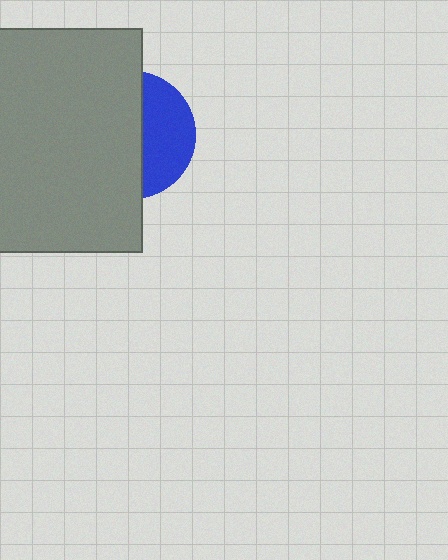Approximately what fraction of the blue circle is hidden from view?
Roughly 61% of the blue circle is hidden behind the gray rectangle.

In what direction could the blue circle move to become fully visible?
The blue circle could move right. That would shift it out from behind the gray rectangle entirely.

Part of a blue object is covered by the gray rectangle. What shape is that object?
It is a circle.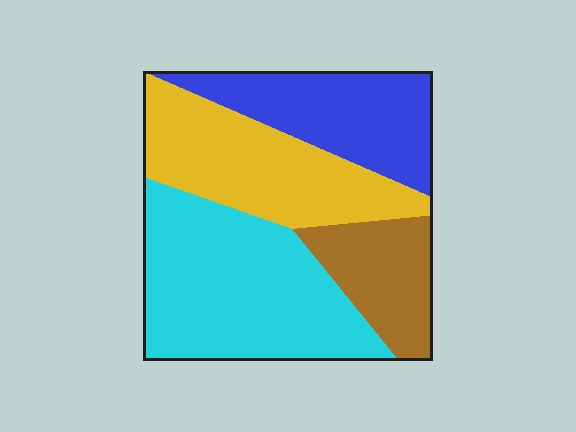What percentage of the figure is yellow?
Yellow takes up about one quarter (1/4) of the figure.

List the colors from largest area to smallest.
From largest to smallest: cyan, yellow, blue, brown.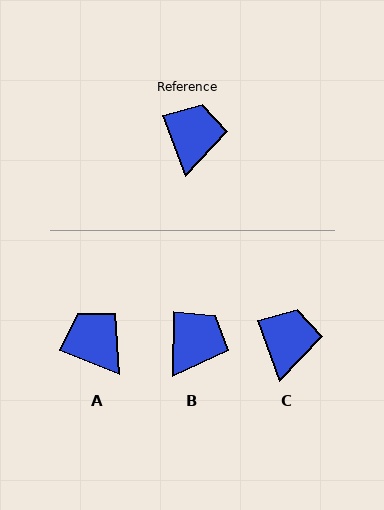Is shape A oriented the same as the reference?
No, it is off by about 48 degrees.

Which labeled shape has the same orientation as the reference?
C.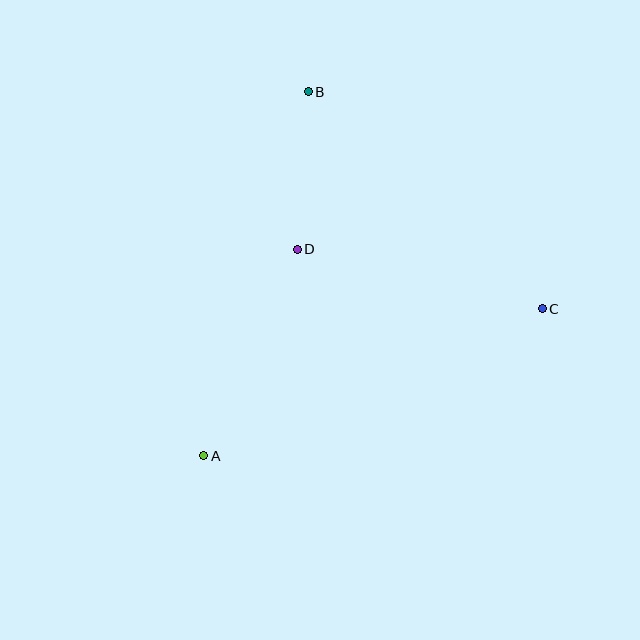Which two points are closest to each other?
Points B and D are closest to each other.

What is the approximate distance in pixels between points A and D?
The distance between A and D is approximately 226 pixels.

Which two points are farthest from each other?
Points A and B are farthest from each other.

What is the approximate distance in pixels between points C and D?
The distance between C and D is approximately 252 pixels.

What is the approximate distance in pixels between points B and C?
The distance between B and C is approximately 319 pixels.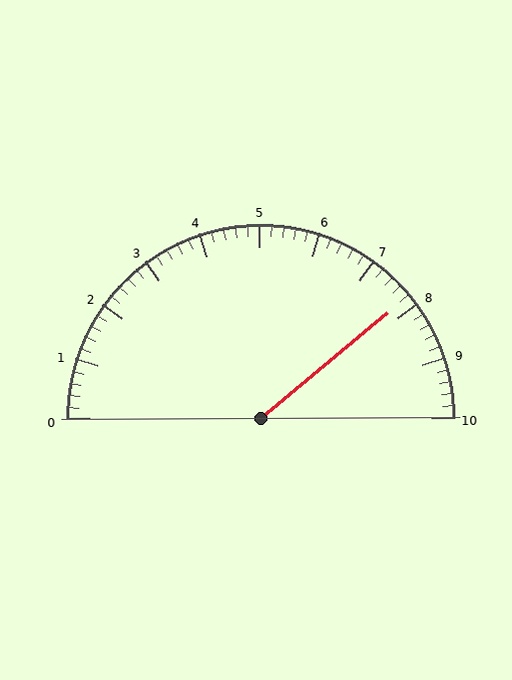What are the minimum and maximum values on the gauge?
The gauge ranges from 0 to 10.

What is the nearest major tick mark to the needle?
The nearest major tick mark is 8.